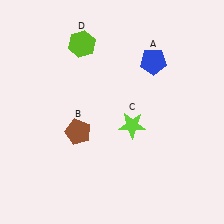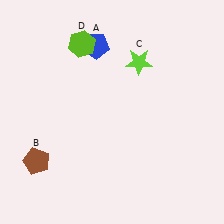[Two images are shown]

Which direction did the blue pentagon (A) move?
The blue pentagon (A) moved left.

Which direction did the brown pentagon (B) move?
The brown pentagon (B) moved left.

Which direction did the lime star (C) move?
The lime star (C) moved up.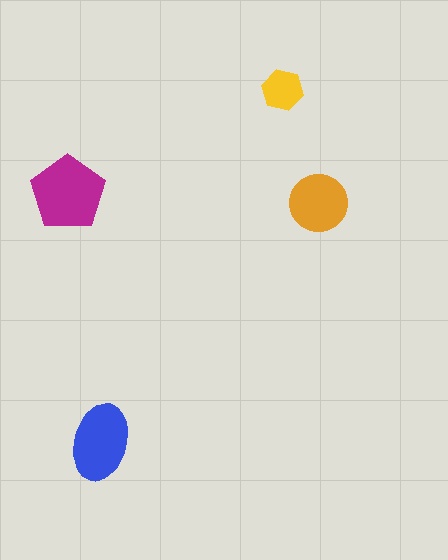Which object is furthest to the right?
The orange circle is rightmost.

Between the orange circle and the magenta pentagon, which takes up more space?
The magenta pentagon.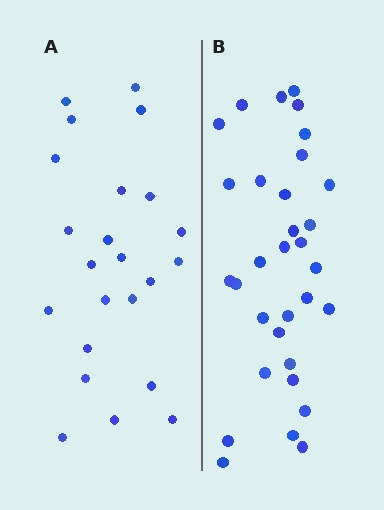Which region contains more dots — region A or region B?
Region B (the right region) has more dots.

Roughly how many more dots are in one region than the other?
Region B has roughly 8 or so more dots than region A.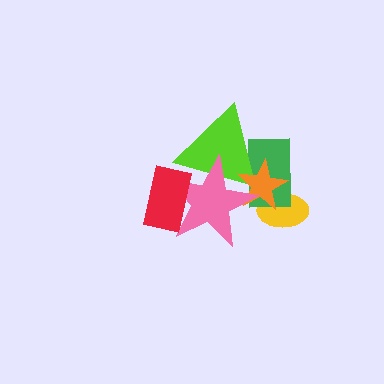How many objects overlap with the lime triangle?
3 objects overlap with the lime triangle.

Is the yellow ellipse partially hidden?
Yes, it is partially covered by another shape.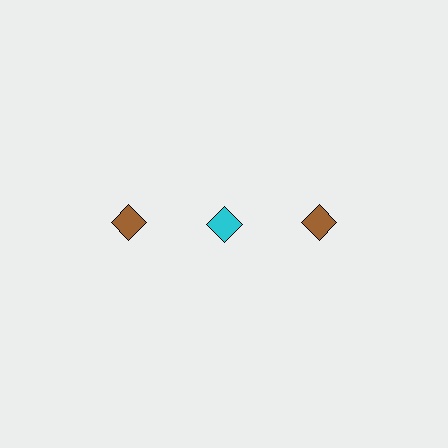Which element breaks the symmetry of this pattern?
The cyan diamond in the top row, second from left column breaks the symmetry. All other shapes are brown diamonds.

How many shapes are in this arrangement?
There are 3 shapes arranged in a grid pattern.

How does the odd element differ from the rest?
It has a different color: cyan instead of brown.